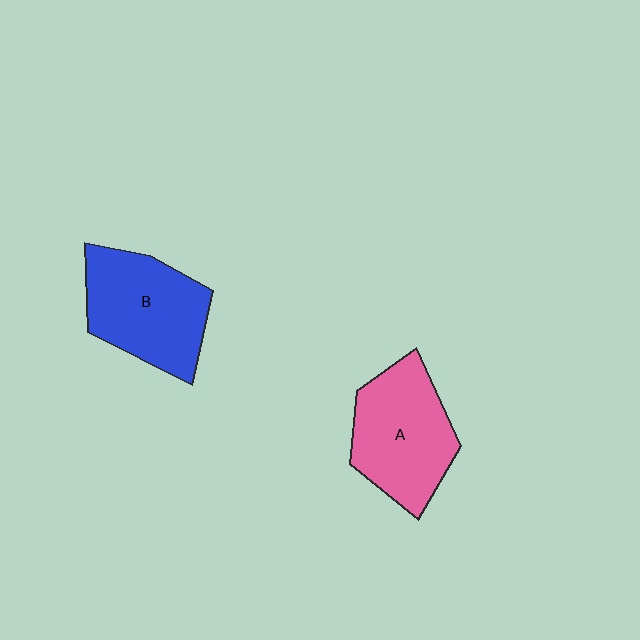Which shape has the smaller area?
Shape A (pink).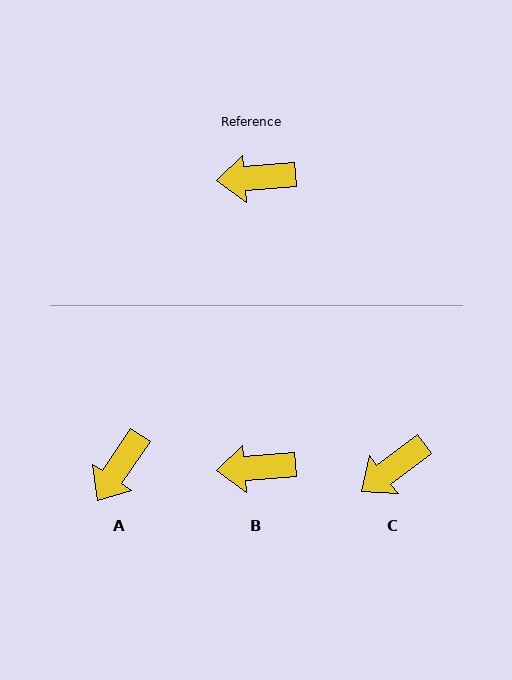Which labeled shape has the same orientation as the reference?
B.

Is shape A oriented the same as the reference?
No, it is off by about 52 degrees.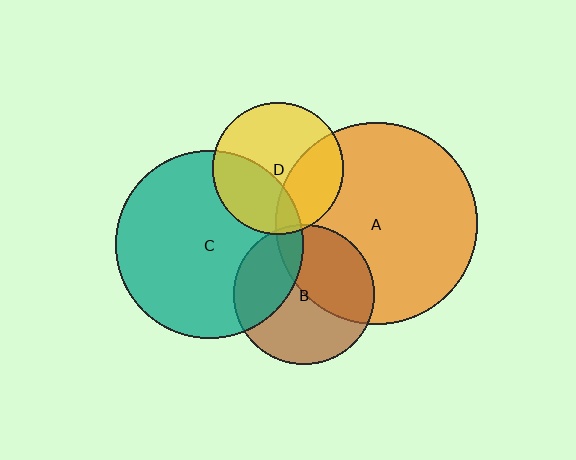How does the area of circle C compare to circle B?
Approximately 1.8 times.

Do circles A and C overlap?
Yes.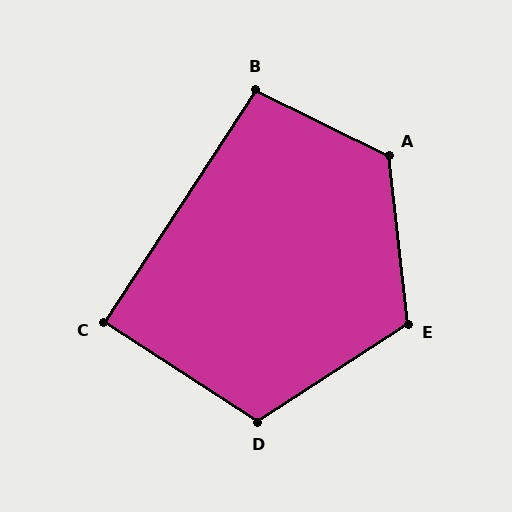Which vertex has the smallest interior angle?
C, at approximately 90 degrees.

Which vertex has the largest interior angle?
A, at approximately 123 degrees.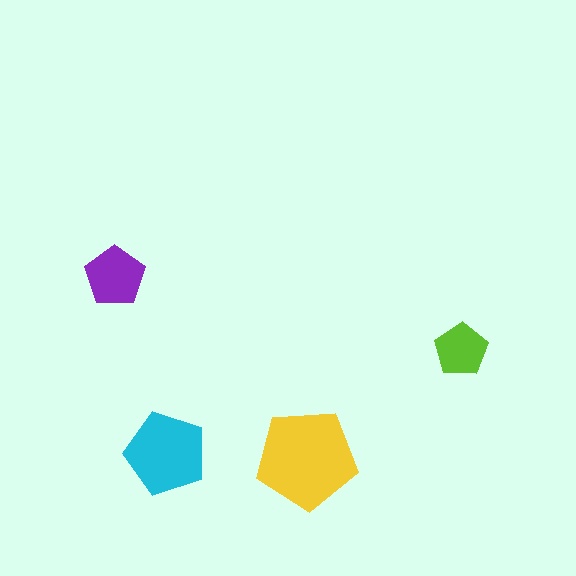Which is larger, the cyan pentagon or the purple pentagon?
The cyan one.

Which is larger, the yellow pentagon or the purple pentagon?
The yellow one.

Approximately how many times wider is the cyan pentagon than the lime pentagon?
About 1.5 times wider.